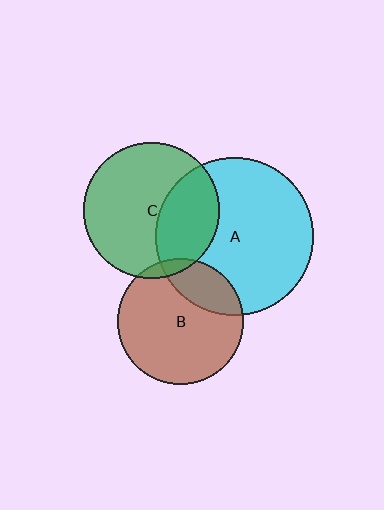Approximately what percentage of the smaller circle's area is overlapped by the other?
Approximately 20%.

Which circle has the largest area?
Circle A (cyan).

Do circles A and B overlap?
Yes.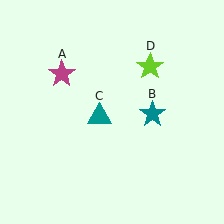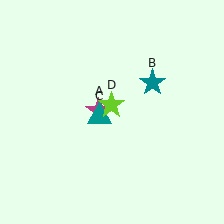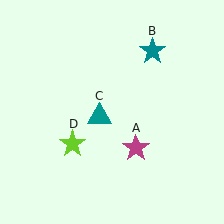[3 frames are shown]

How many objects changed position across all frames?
3 objects changed position: magenta star (object A), teal star (object B), lime star (object D).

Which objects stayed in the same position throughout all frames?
Teal triangle (object C) remained stationary.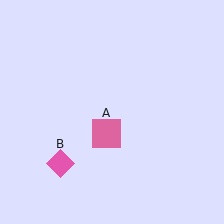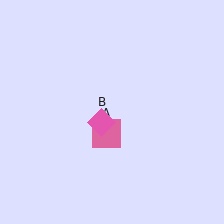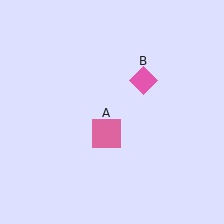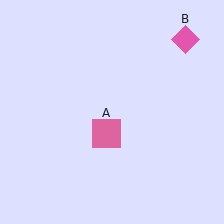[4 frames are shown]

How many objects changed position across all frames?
1 object changed position: pink diamond (object B).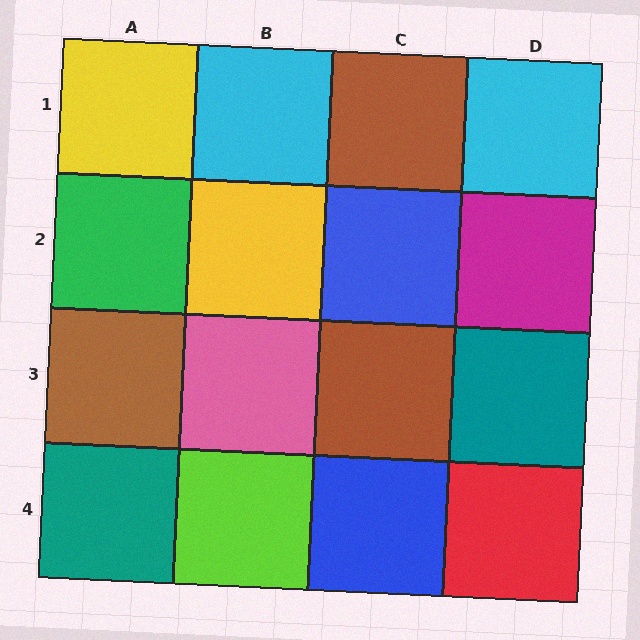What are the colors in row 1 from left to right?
Yellow, cyan, brown, cyan.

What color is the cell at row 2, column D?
Magenta.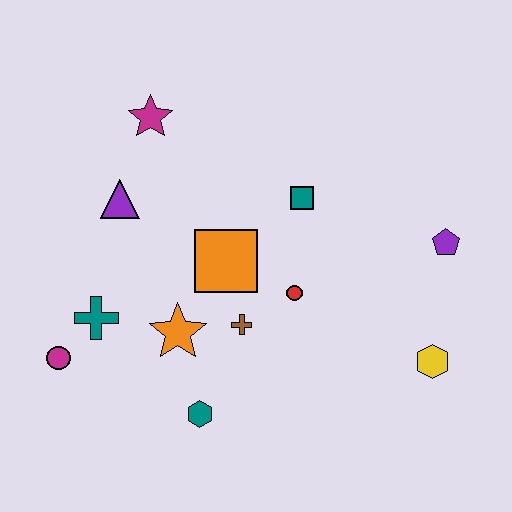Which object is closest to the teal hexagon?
The orange star is closest to the teal hexagon.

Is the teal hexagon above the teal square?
No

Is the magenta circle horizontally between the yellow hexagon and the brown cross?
No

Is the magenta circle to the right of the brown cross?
No